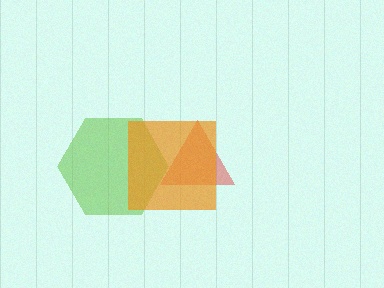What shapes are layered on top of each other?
The layered shapes are: a lime hexagon, a red triangle, an orange square.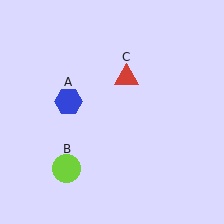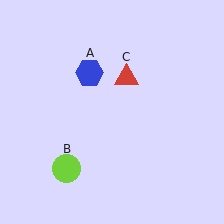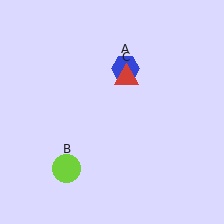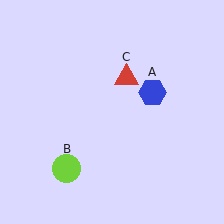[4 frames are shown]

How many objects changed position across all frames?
1 object changed position: blue hexagon (object A).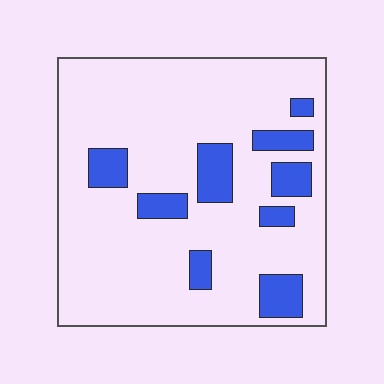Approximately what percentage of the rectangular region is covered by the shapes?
Approximately 15%.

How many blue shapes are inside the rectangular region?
9.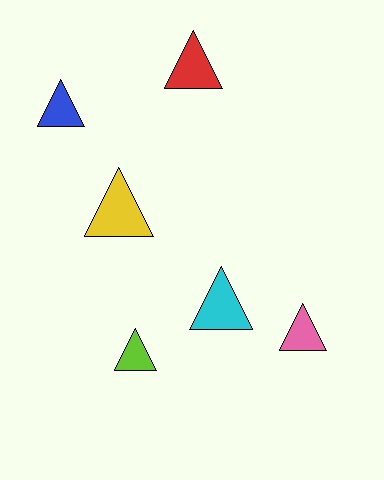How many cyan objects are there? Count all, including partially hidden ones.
There is 1 cyan object.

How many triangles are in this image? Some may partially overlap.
There are 6 triangles.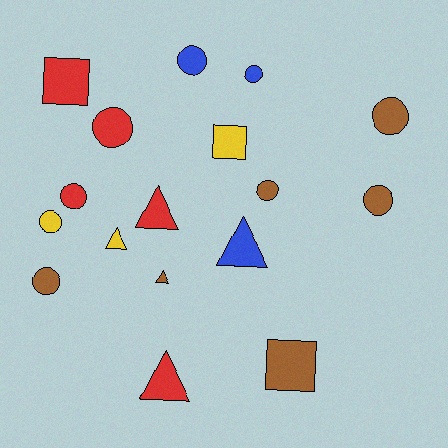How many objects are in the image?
There are 17 objects.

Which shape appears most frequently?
Circle, with 9 objects.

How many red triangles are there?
There are 2 red triangles.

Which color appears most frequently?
Brown, with 6 objects.